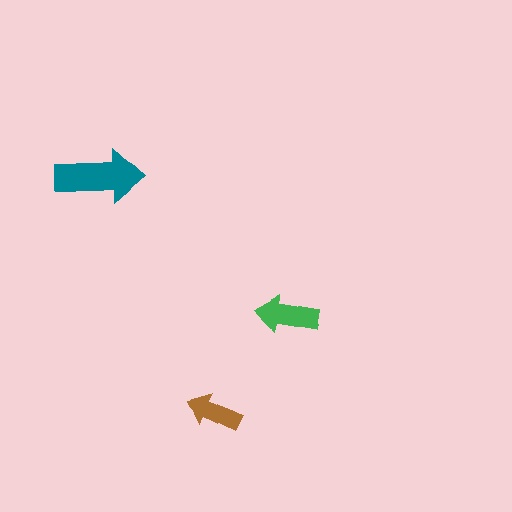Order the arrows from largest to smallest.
the teal one, the green one, the brown one.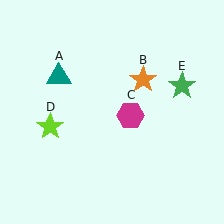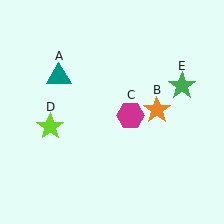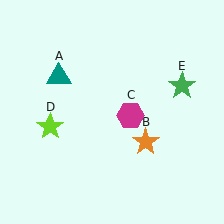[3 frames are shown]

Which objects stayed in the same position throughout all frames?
Teal triangle (object A) and magenta hexagon (object C) and lime star (object D) and green star (object E) remained stationary.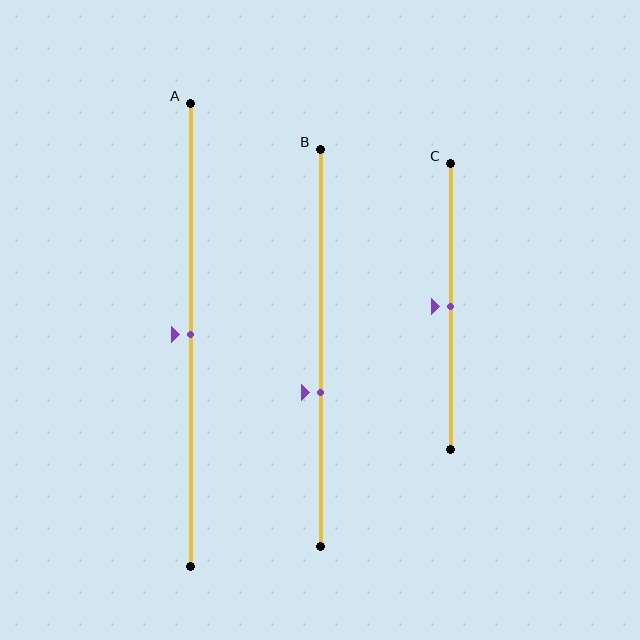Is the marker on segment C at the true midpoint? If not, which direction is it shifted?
Yes, the marker on segment C is at the true midpoint.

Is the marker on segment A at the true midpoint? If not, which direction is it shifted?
Yes, the marker on segment A is at the true midpoint.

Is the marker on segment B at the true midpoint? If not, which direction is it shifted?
No, the marker on segment B is shifted downward by about 11% of the segment length.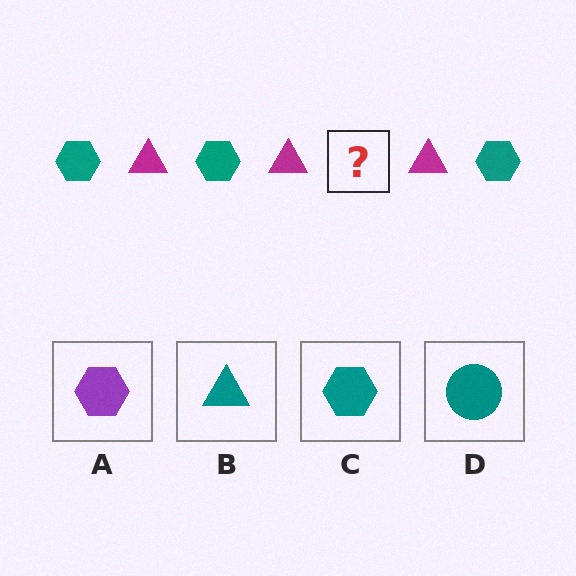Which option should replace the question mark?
Option C.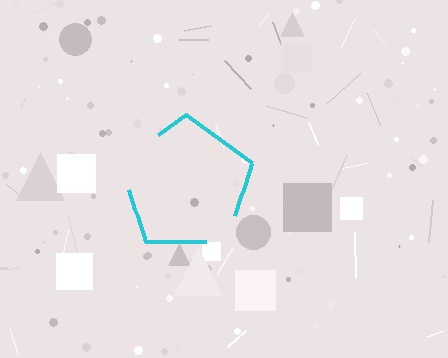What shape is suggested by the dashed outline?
The dashed outline suggests a pentagon.